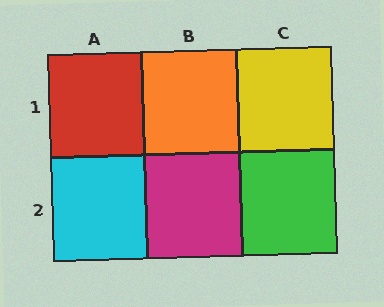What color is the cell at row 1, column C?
Yellow.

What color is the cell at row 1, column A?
Red.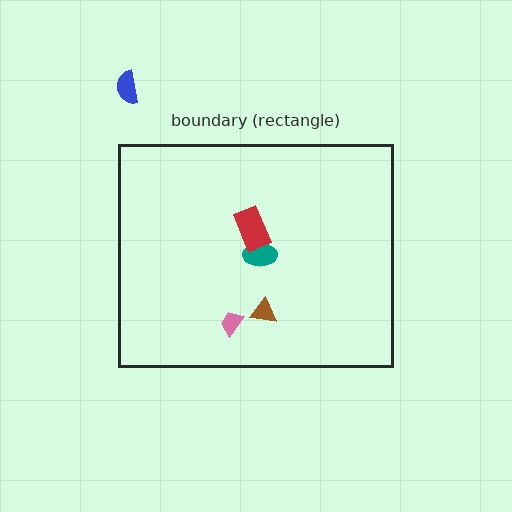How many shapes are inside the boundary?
4 inside, 1 outside.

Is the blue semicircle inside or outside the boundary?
Outside.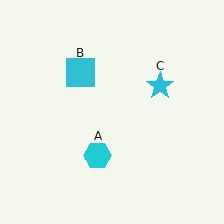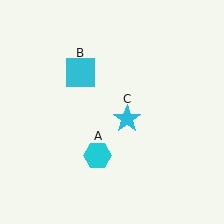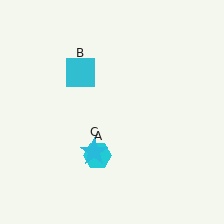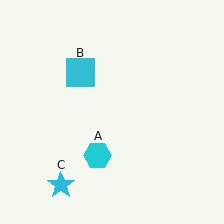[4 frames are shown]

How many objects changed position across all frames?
1 object changed position: cyan star (object C).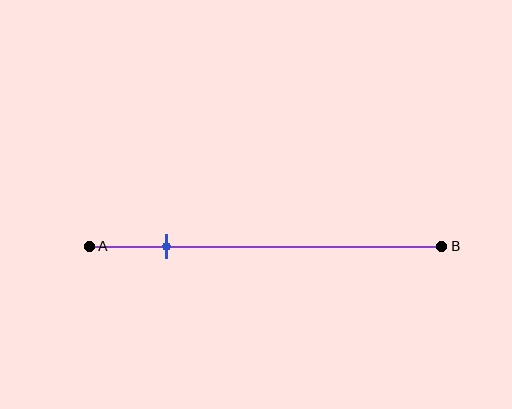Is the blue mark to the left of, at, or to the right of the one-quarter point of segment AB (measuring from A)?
The blue mark is to the left of the one-quarter point of segment AB.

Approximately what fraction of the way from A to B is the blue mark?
The blue mark is approximately 20% of the way from A to B.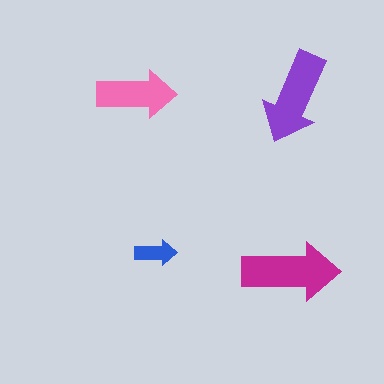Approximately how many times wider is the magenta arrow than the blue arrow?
About 2.5 times wider.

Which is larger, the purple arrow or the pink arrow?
The purple one.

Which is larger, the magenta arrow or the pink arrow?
The magenta one.